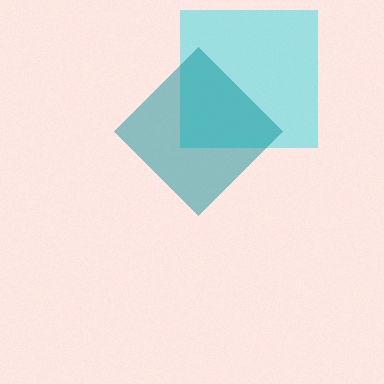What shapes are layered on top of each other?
The layered shapes are: a cyan square, a teal diamond.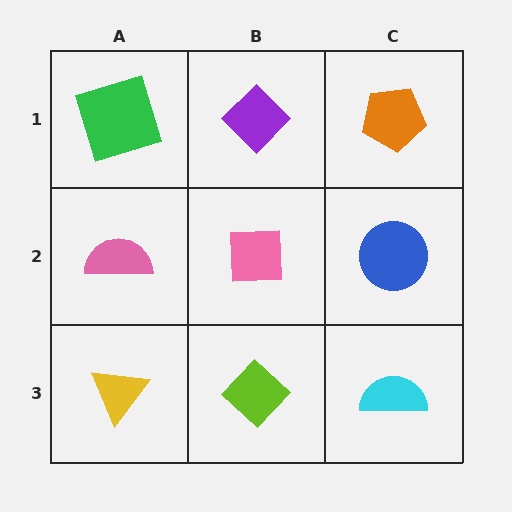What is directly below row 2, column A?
A yellow triangle.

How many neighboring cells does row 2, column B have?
4.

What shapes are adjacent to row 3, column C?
A blue circle (row 2, column C), a lime diamond (row 3, column B).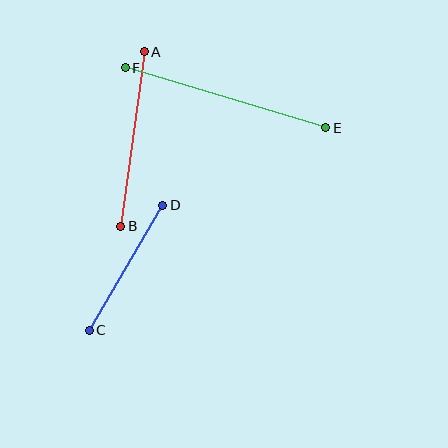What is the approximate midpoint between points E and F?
The midpoint is at approximately (226, 98) pixels.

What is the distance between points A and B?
The distance is approximately 176 pixels.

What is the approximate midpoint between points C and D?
The midpoint is at approximately (126, 268) pixels.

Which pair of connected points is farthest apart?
Points E and F are farthest apart.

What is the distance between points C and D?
The distance is approximately 145 pixels.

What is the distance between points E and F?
The distance is approximately 209 pixels.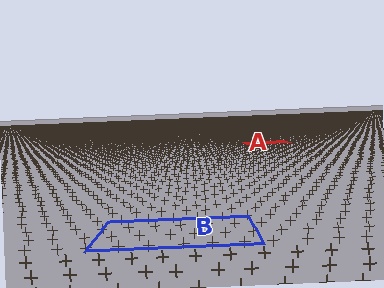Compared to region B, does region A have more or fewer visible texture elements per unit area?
Region A has more texture elements per unit area — they are packed more densely because it is farther away.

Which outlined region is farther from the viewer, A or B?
Region A is farther from the viewer — the texture elements inside it appear smaller and more densely packed.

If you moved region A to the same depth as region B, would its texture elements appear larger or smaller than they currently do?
They would appear larger. At a closer depth, the same texture elements are projected at a bigger on-screen size.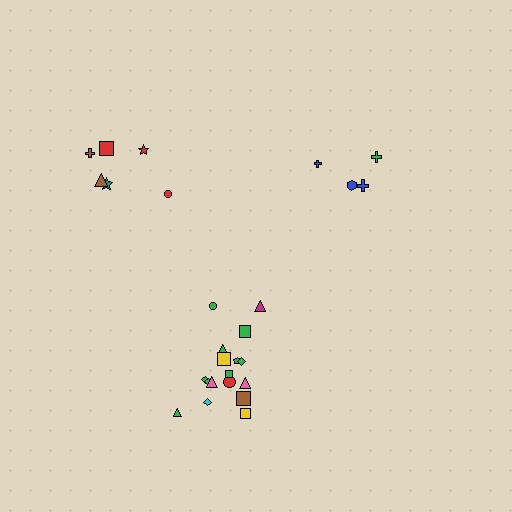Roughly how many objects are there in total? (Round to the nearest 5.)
Roughly 30 objects in total.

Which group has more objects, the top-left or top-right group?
The top-left group.